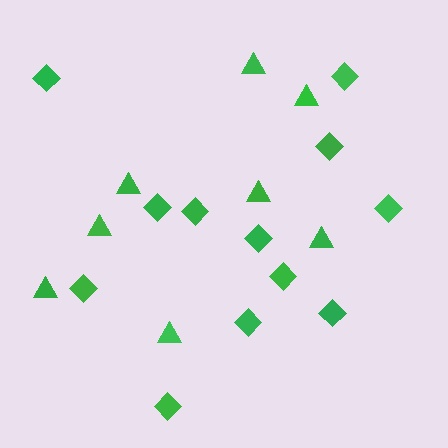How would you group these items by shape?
There are 2 groups: one group of triangles (8) and one group of diamonds (12).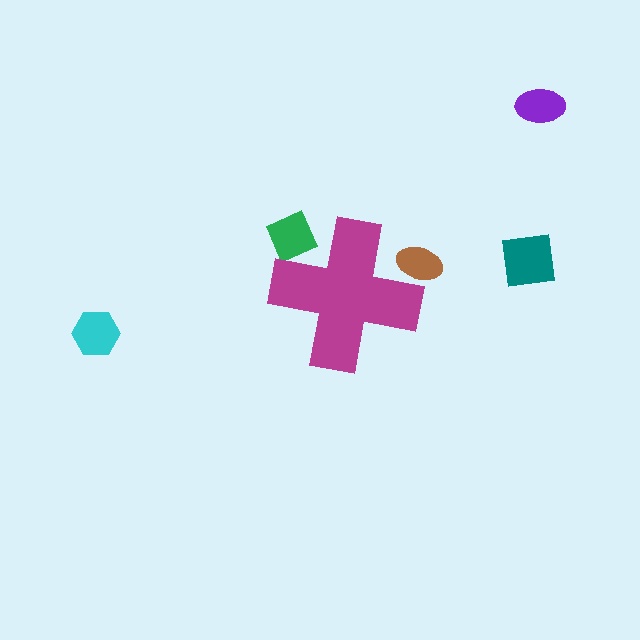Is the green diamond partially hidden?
Yes, the green diamond is partially hidden behind the magenta cross.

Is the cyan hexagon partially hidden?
No, the cyan hexagon is fully visible.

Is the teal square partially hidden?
No, the teal square is fully visible.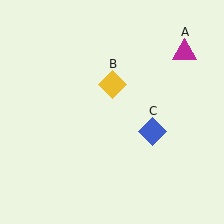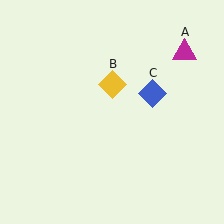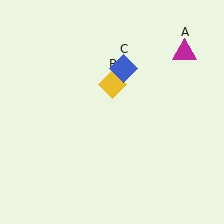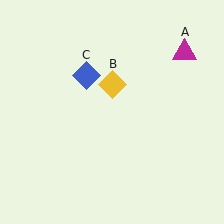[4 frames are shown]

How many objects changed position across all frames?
1 object changed position: blue diamond (object C).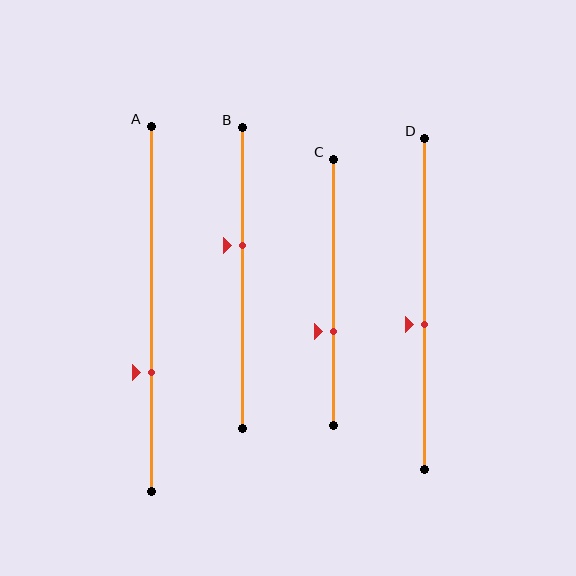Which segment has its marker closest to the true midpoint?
Segment D has its marker closest to the true midpoint.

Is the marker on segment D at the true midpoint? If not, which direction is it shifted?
No, the marker on segment D is shifted downward by about 6% of the segment length.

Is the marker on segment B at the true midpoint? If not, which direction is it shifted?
No, the marker on segment B is shifted upward by about 11% of the segment length.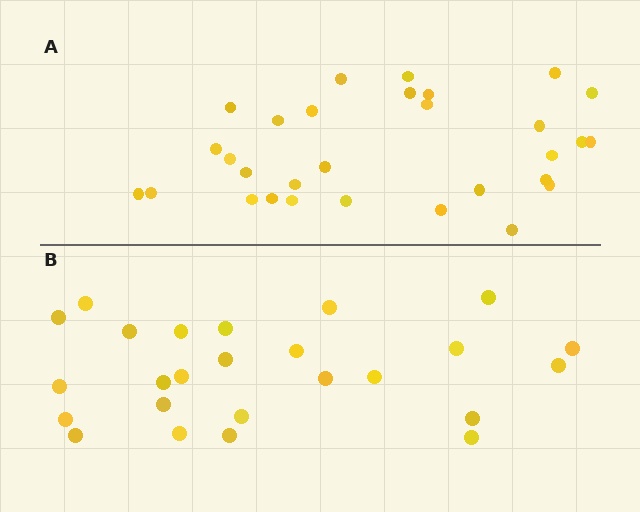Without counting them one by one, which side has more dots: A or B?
Region A (the top region) has more dots.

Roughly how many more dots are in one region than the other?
Region A has about 5 more dots than region B.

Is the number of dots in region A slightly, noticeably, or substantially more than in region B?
Region A has only slightly more — the two regions are fairly close. The ratio is roughly 1.2 to 1.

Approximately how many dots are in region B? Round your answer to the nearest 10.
About 20 dots. (The exact count is 25, which rounds to 20.)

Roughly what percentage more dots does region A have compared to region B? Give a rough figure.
About 20% more.